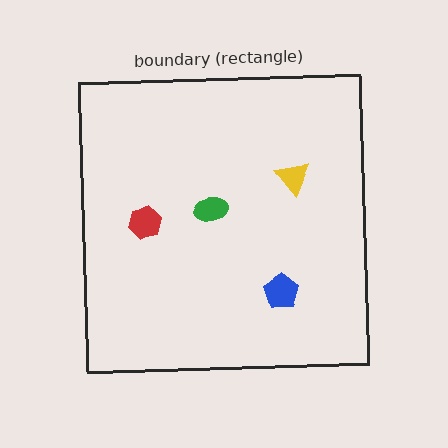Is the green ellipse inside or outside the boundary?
Inside.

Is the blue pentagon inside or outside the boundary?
Inside.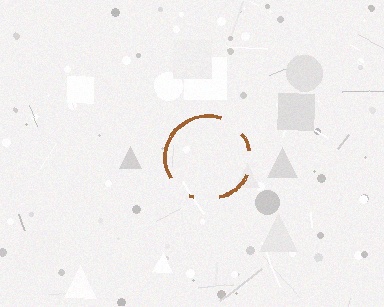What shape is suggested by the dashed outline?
The dashed outline suggests a circle.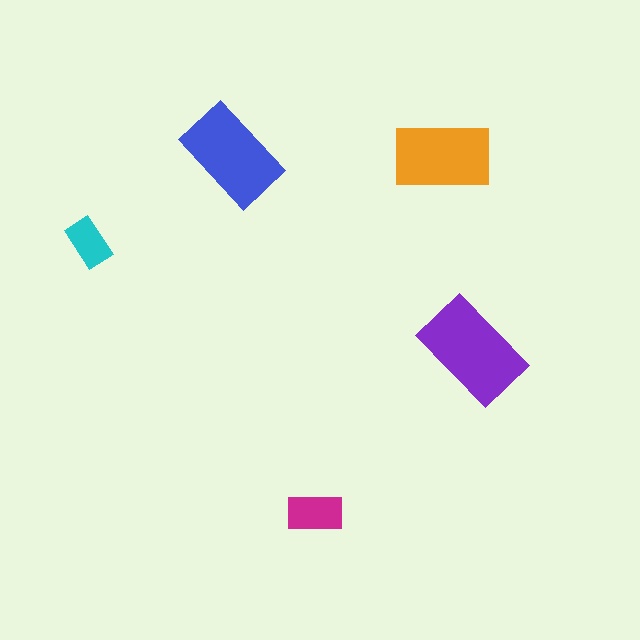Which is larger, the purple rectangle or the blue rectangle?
The purple one.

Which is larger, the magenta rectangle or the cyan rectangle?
The magenta one.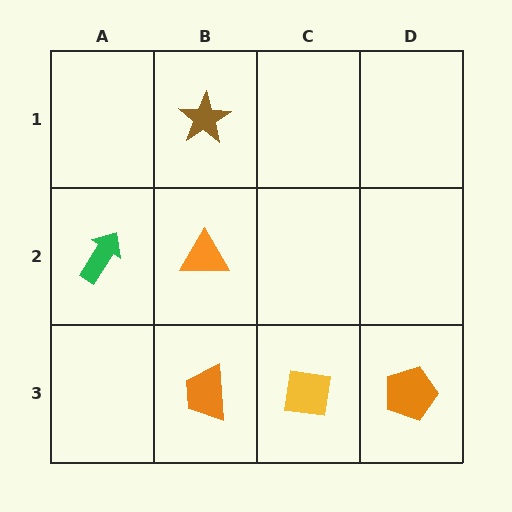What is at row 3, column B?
An orange trapezoid.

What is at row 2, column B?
An orange triangle.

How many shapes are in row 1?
1 shape.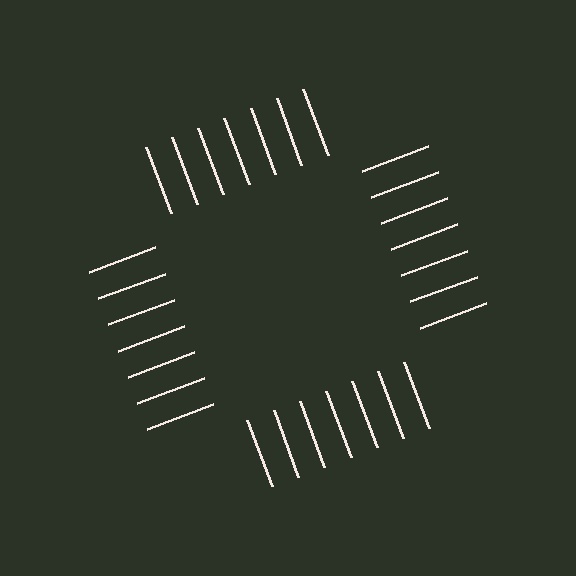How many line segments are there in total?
28 — 7 along each of the 4 edges.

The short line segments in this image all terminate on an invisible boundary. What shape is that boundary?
An illusory square — the line segments terminate on its edges but no continuous stroke is drawn.